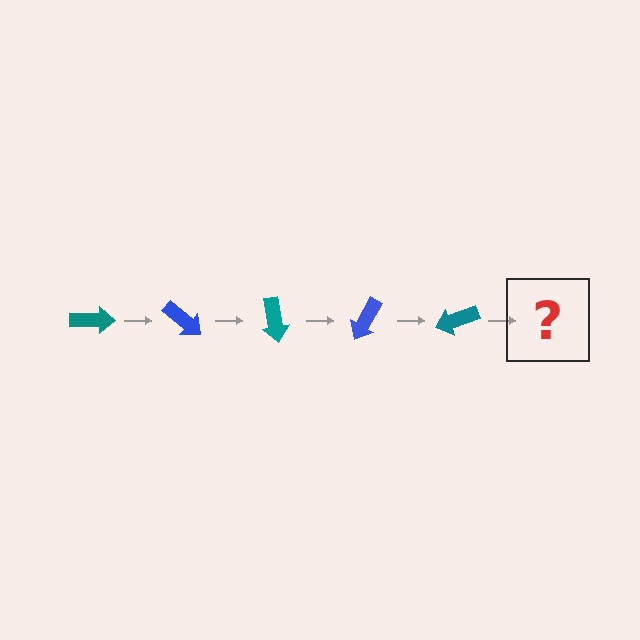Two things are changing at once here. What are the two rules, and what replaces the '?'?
The two rules are that it rotates 40 degrees each step and the color cycles through teal and blue. The '?' should be a blue arrow, rotated 200 degrees from the start.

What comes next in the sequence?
The next element should be a blue arrow, rotated 200 degrees from the start.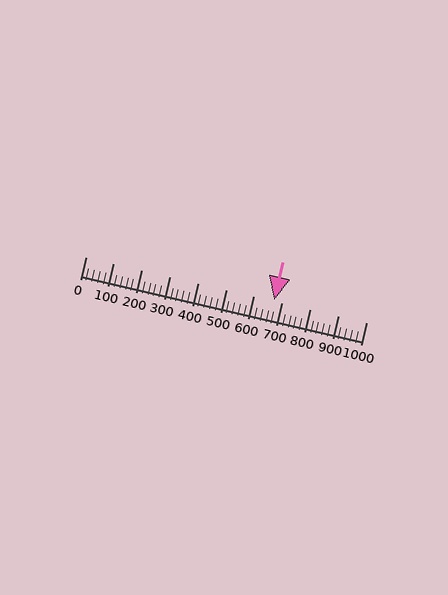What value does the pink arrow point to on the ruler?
The pink arrow points to approximately 672.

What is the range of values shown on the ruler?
The ruler shows values from 0 to 1000.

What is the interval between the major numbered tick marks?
The major tick marks are spaced 100 units apart.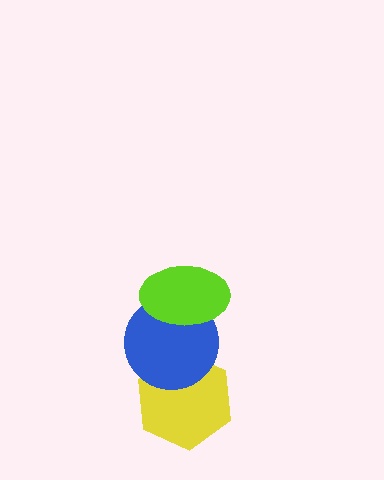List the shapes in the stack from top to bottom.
From top to bottom: the lime ellipse, the blue circle, the yellow hexagon.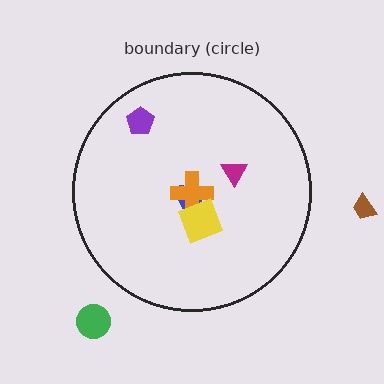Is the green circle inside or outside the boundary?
Outside.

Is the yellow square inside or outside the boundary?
Inside.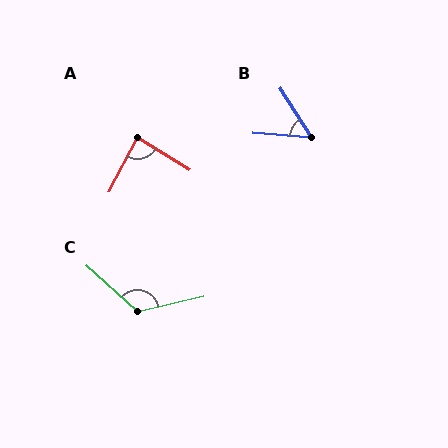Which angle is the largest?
C, at approximately 125 degrees.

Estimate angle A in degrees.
Approximately 86 degrees.